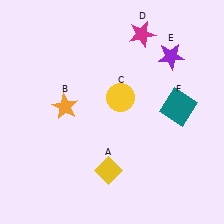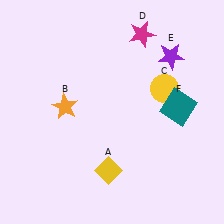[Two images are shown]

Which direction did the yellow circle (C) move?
The yellow circle (C) moved right.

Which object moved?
The yellow circle (C) moved right.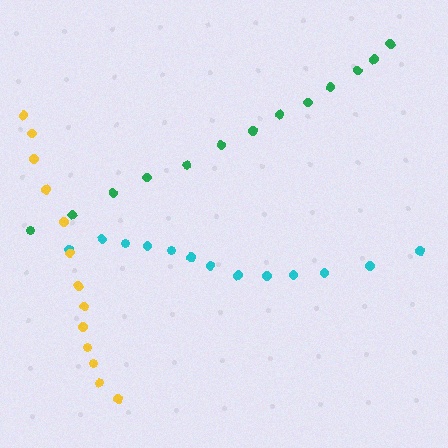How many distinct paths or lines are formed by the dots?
There are 3 distinct paths.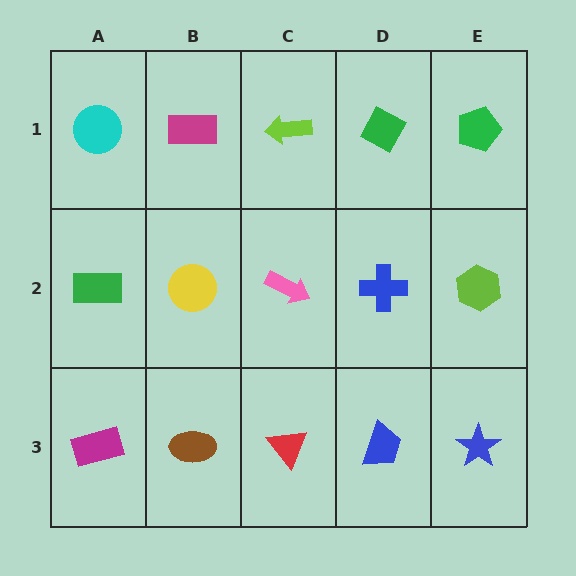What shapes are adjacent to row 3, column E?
A lime hexagon (row 2, column E), a blue trapezoid (row 3, column D).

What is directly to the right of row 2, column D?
A lime hexagon.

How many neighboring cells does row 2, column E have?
3.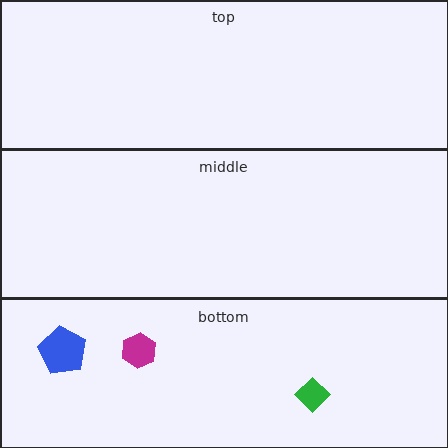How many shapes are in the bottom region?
3.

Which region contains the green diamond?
The bottom region.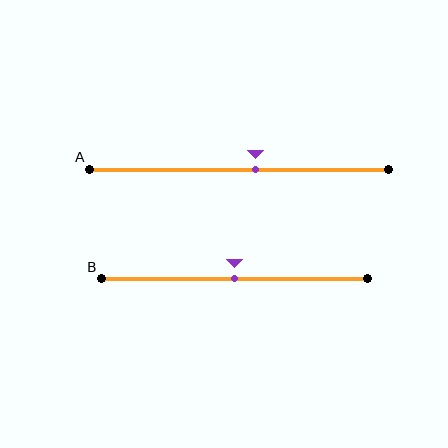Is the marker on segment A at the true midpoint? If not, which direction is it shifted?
No, the marker on segment A is shifted to the right by about 6% of the segment length.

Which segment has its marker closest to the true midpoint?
Segment B has its marker closest to the true midpoint.